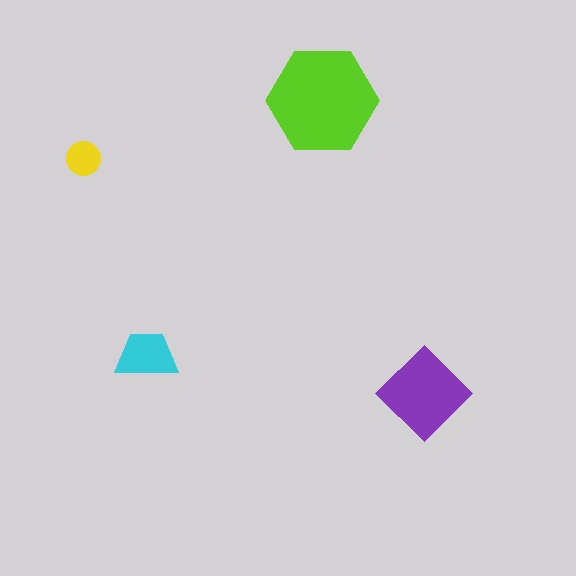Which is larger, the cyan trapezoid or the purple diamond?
The purple diamond.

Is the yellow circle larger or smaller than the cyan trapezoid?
Smaller.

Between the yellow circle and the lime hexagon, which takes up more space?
The lime hexagon.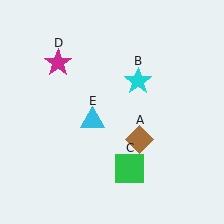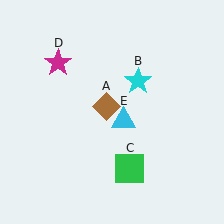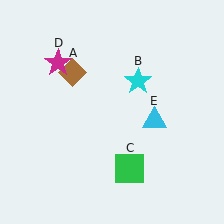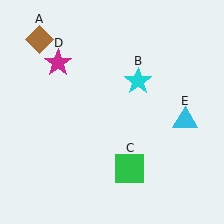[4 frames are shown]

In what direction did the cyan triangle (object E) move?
The cyan triangle (object E) moved right.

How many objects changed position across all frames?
2 objects changed position: brown diamond (object A), cyan triangle (object E).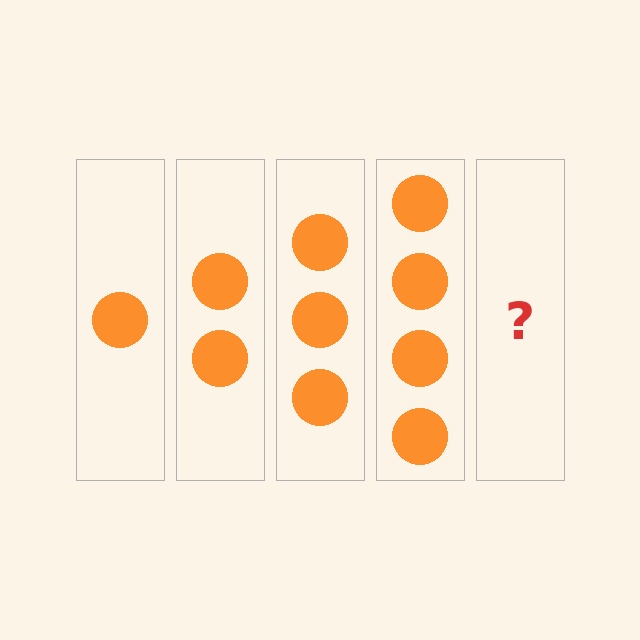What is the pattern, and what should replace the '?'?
The pattern is that each step adds one more circle. The '?' should be 5 circles.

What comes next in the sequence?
The next element should be 5 circles.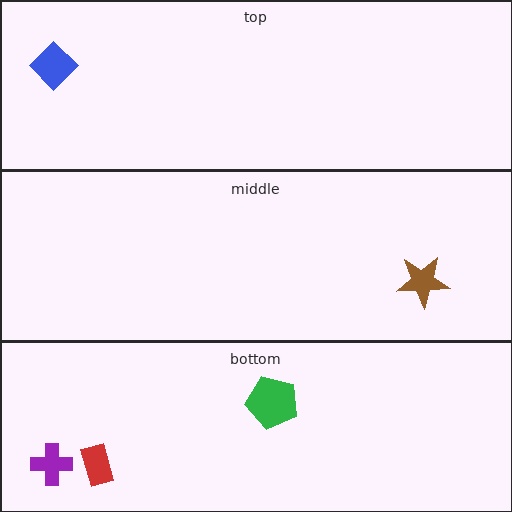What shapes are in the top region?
The blue diamond.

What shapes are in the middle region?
The brown star.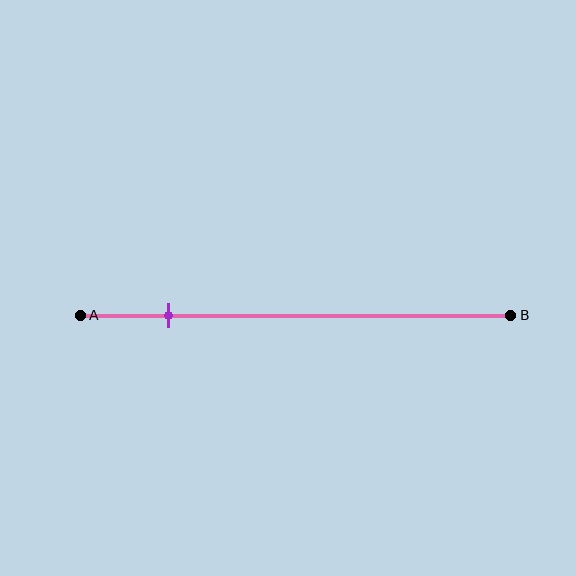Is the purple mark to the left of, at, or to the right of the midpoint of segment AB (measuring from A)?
The purple mark is to the left of the midpoint of segment AB.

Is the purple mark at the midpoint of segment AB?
No, the mark is at about 20% from A, not at the 50% midpoint.